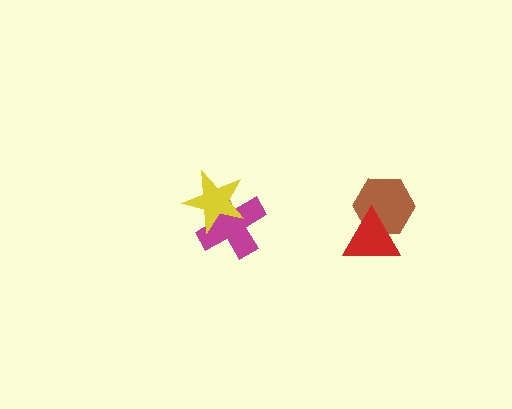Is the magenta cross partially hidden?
Yes, it is partially covered by another shape.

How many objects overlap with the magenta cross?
1 object overlaps with the magenta cross.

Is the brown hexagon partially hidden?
Yes, it is partially covered by another shape.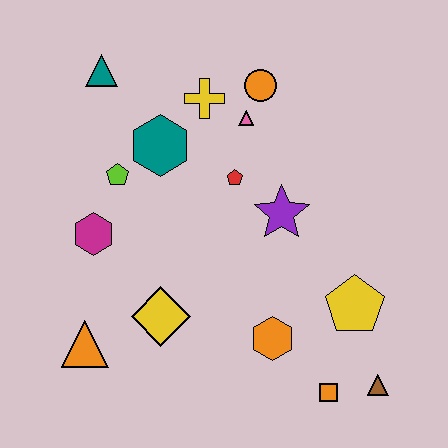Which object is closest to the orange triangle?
The yellow diamond is closest to the orange triangle.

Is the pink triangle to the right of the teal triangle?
Yes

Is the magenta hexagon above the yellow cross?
No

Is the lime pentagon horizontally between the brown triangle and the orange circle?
No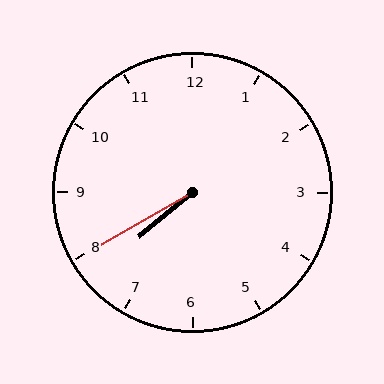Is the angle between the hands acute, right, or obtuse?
It is acute.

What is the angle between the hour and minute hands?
Approximately 10 degrees.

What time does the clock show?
7:40.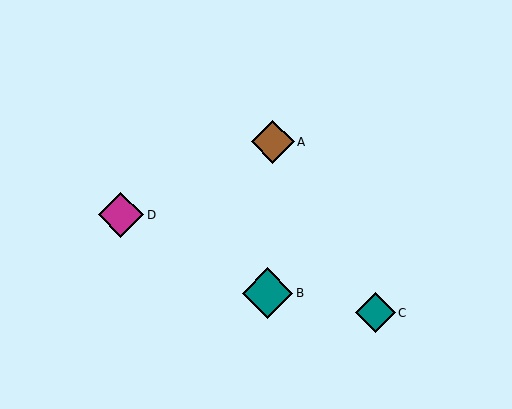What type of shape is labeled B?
Shape B is a teal diamond.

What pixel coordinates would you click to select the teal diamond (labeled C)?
Click at (375, 313) to select the teal diamond C.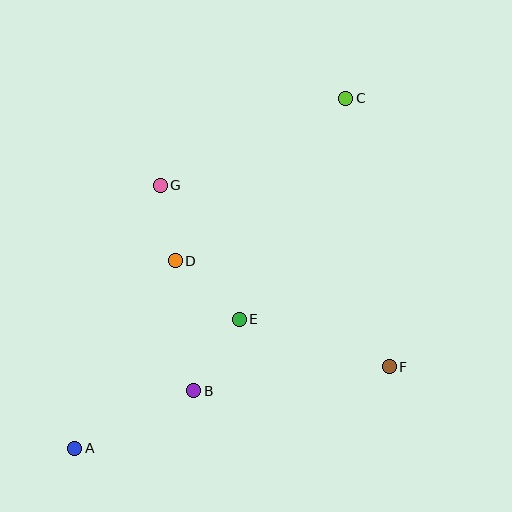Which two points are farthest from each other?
Points A and C are farthest from each other.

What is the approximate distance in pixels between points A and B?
The distance between A and B is approximately 132 pixels.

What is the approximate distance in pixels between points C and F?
The distance between C and F is approximately 272 pixels.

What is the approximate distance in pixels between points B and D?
The distance between B and D is approximately 131 pixels.